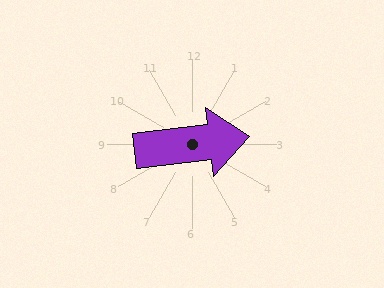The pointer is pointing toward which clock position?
Roughly 3 o'clock.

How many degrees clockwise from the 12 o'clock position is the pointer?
Approximately 83 degrees.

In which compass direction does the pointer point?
East.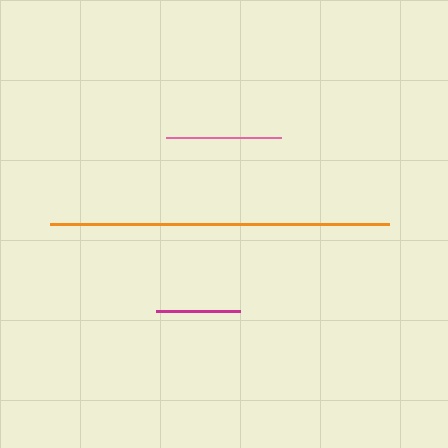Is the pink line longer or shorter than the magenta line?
The pink line is longer than the magenta line.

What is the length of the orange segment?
The orange segment is approximately 339 pixels long.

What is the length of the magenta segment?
The magenta segment is approximately 84 pixels long.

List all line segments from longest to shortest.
From longest to shortest: orange, pink, magenta.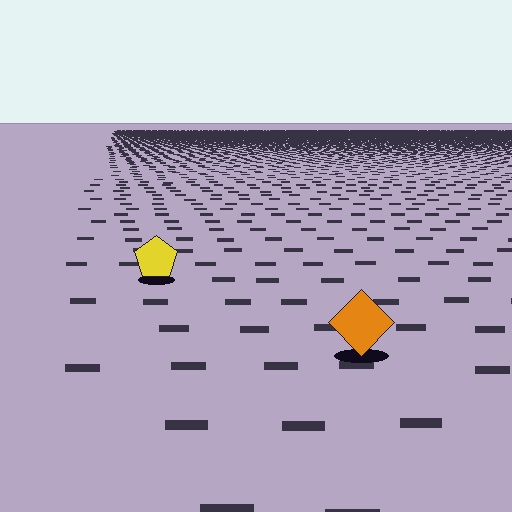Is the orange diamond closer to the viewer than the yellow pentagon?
Yes. The orange diamond is closer — you can tell from the texture gradient: the ground texture is coarser near it.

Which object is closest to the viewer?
The orange diamond is closest. The texture marks near it are larger and more spread out.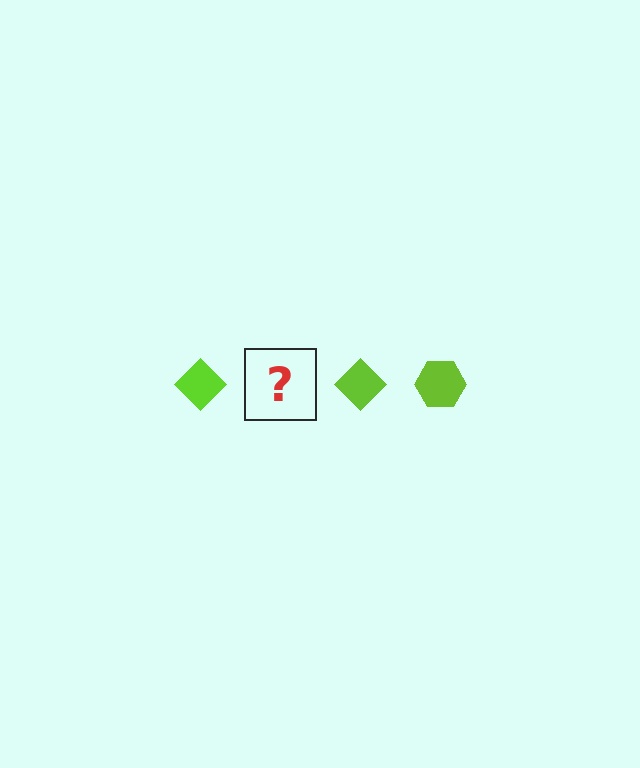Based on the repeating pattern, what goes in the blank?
The blank should be a lime hexagon.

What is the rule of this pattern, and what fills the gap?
The rule is that the pattern cycles through diamond, hexagon shapes in lime. The gap should be filled with a lime hexagon.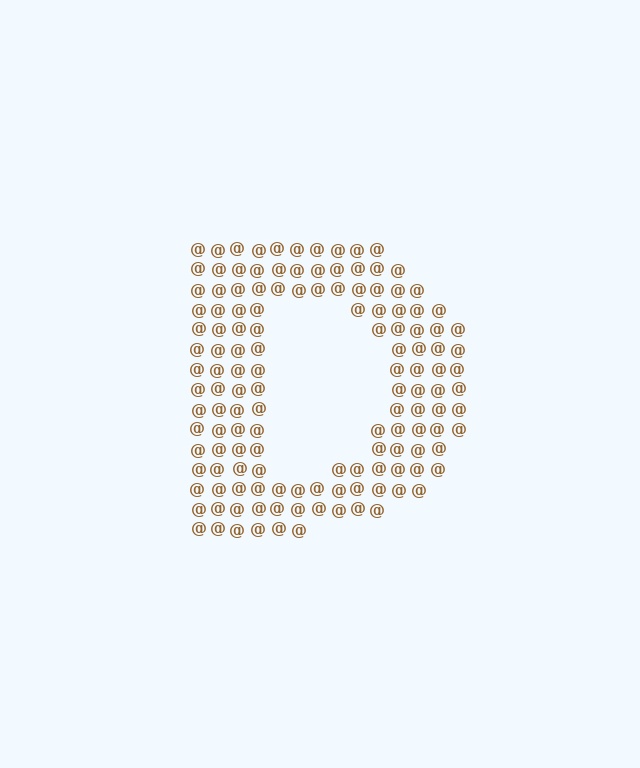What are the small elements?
The small elements are at signs.